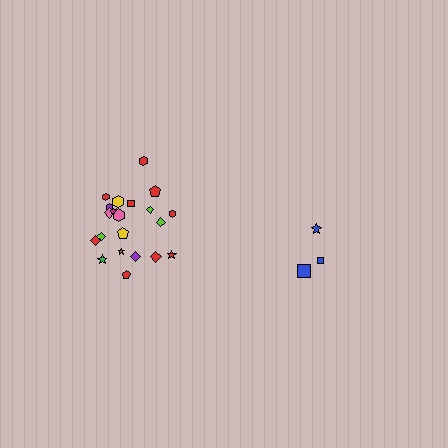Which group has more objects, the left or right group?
The left group.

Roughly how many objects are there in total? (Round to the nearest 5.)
Roughly 25 objects in total.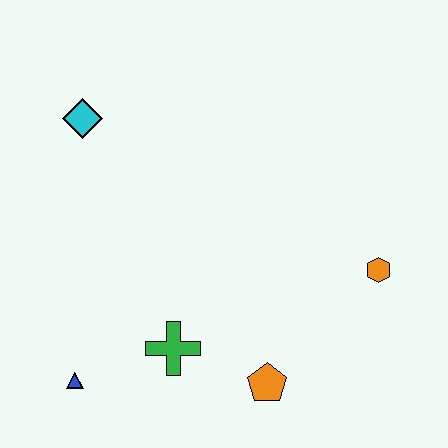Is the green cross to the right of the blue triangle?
Yes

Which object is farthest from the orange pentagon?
The cyan diamond is farthest from the orange pentagon.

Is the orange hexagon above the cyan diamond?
No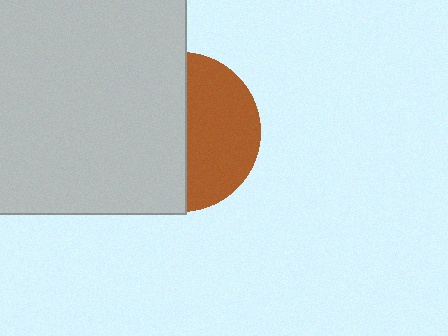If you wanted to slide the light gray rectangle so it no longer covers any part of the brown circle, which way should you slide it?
Slide it left — that is the most direct way to separate the two shapes.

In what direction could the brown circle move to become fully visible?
The brown circle could move right. That would shift it out from behind the light gray rectangle entirely.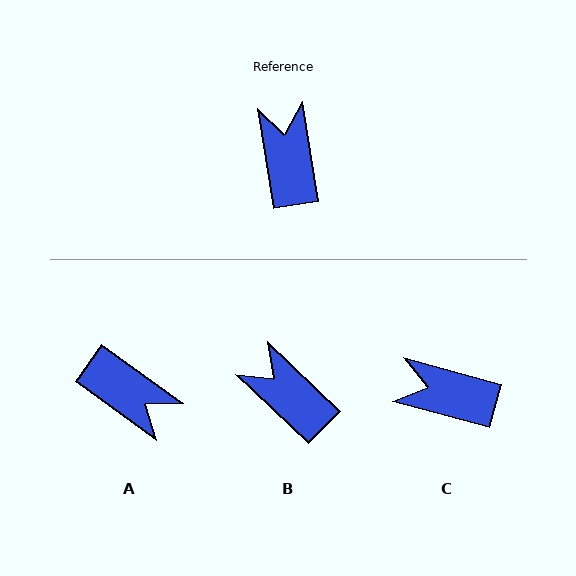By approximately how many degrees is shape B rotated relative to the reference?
Approximately 37 degrees counter-clockwise.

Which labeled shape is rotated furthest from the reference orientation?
A, about 135 degrees away.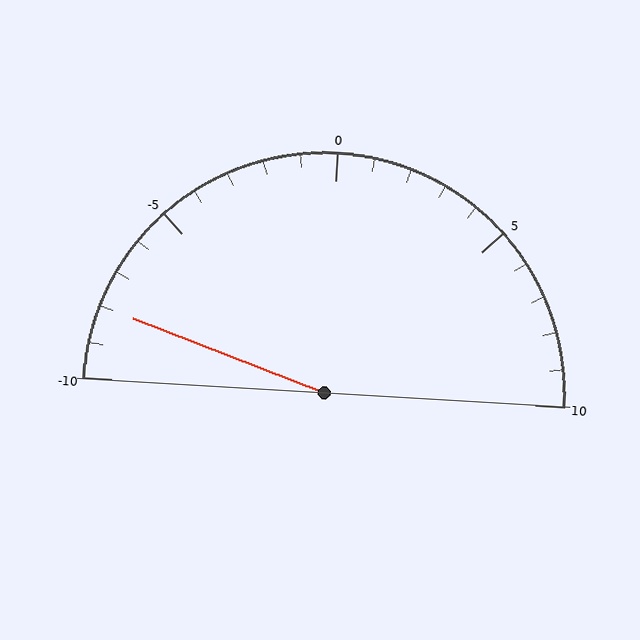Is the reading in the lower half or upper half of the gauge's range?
The reading is in the lower half of the range (-10 to 10).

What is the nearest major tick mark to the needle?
The nearest major tick mark is -10.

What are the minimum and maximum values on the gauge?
The gauge ranges from -10 to 10.